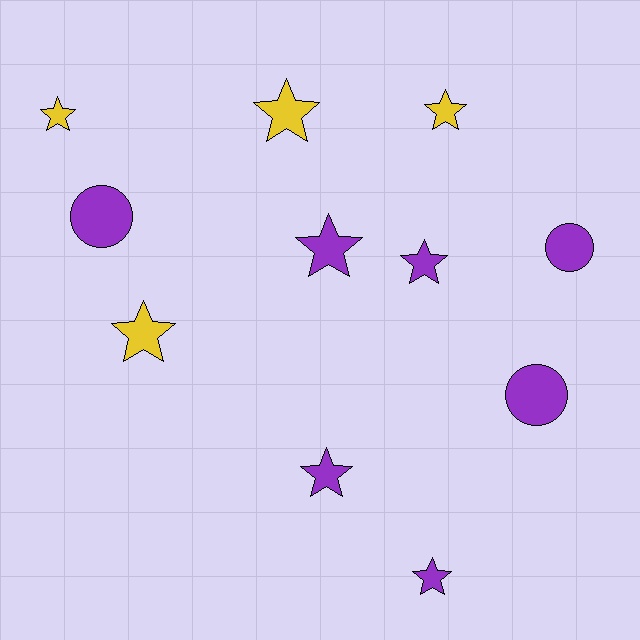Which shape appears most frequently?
Star, with 8 objects.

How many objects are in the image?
There are 11 objects.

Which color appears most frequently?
Purple, with 7 objects.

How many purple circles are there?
There are 3 purple circles.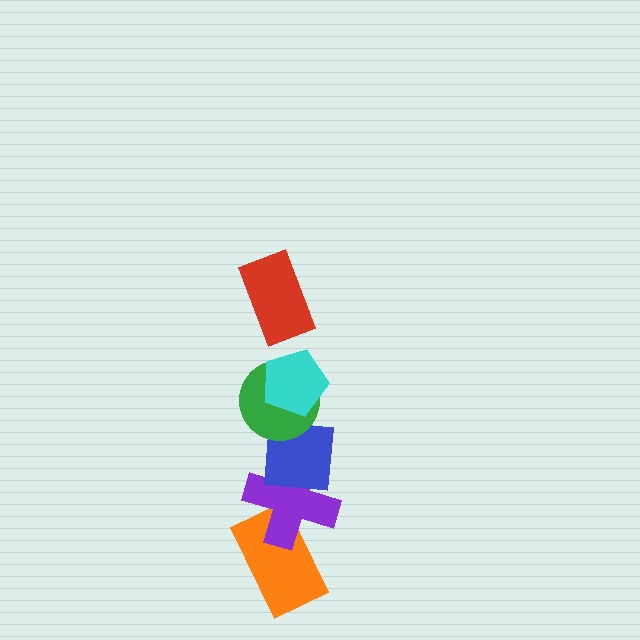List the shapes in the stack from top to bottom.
From top to bottom: the red rectangle, the cyan pentagon, the green circle, the blue square, the purple cross, the orange rectangle.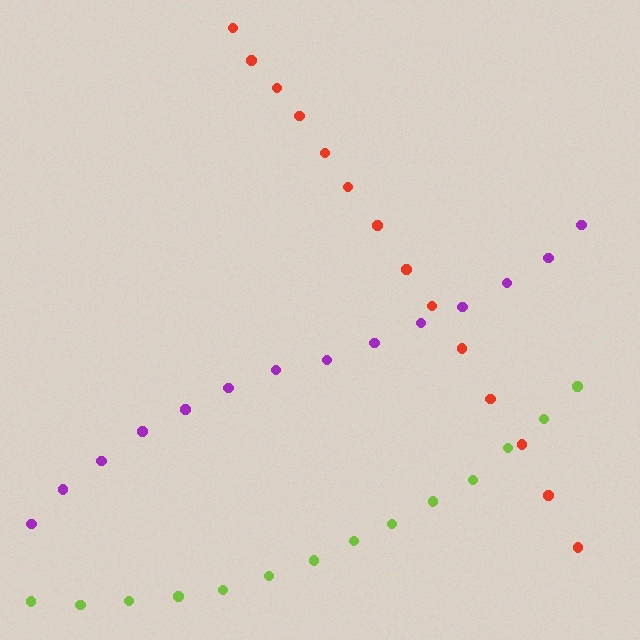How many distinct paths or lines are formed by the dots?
There are 3 distinct paths.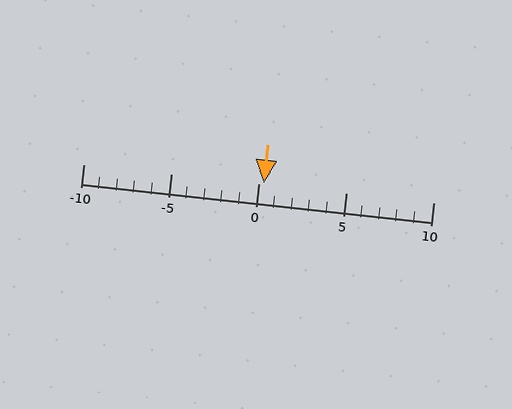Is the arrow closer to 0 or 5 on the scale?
The arrow is closer to 0.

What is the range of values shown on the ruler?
The ruler shows values from -10 to 10.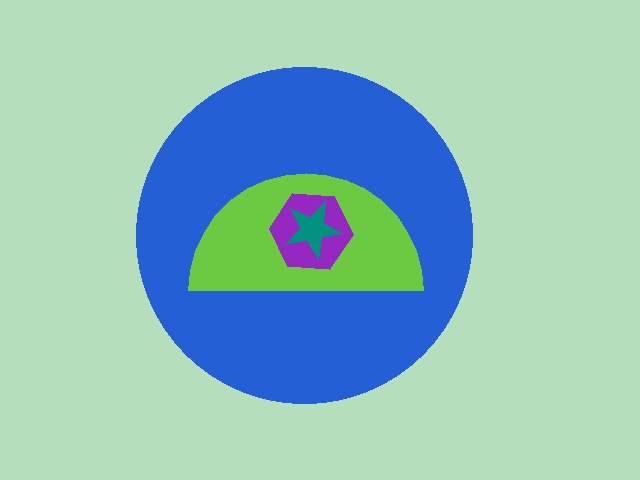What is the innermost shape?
The teal star.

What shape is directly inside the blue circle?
The lime semicircle.